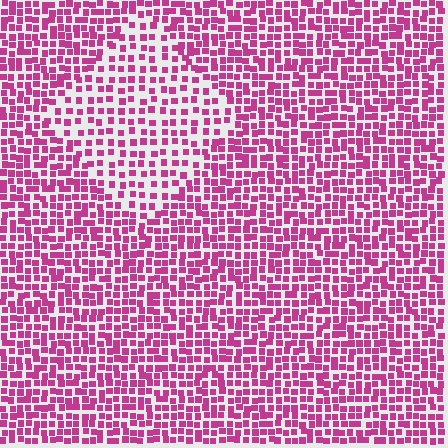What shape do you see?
I see a diamond.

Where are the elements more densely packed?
The elements are more densely packed outside the diamond boundary.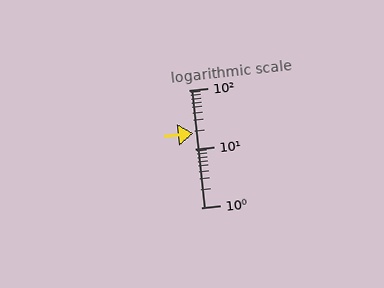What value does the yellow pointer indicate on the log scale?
The pointer indicates approximately 18.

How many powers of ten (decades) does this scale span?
The scale spans 2 decades, from 1 to 100.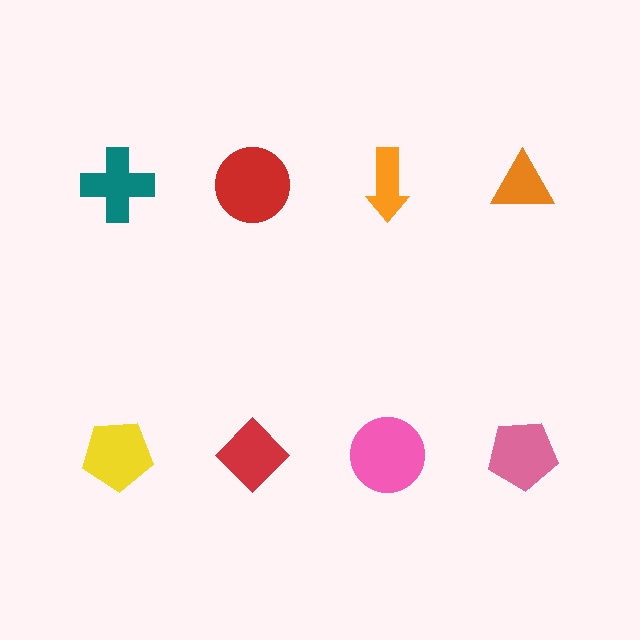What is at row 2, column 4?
A pink pentagon.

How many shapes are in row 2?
4 shapes.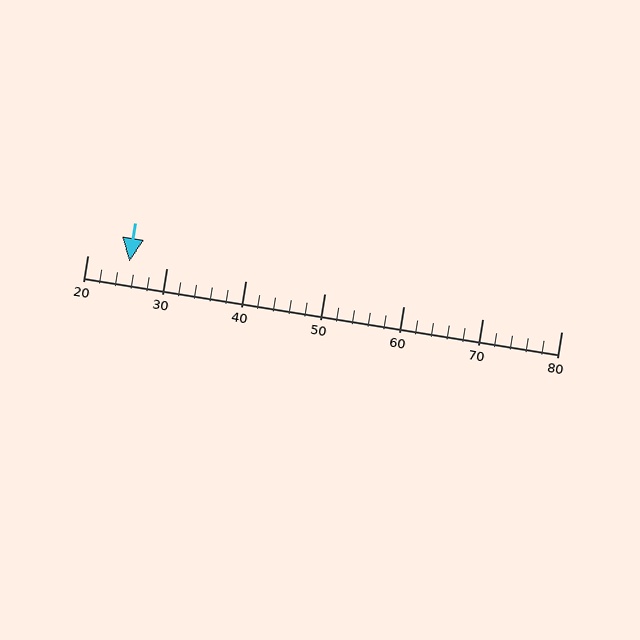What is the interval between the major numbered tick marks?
The major tick marks are spaced 10 units apart.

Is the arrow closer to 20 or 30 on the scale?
The arrow is closer to 30.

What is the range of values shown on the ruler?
The ruler shows values from 20 to 80.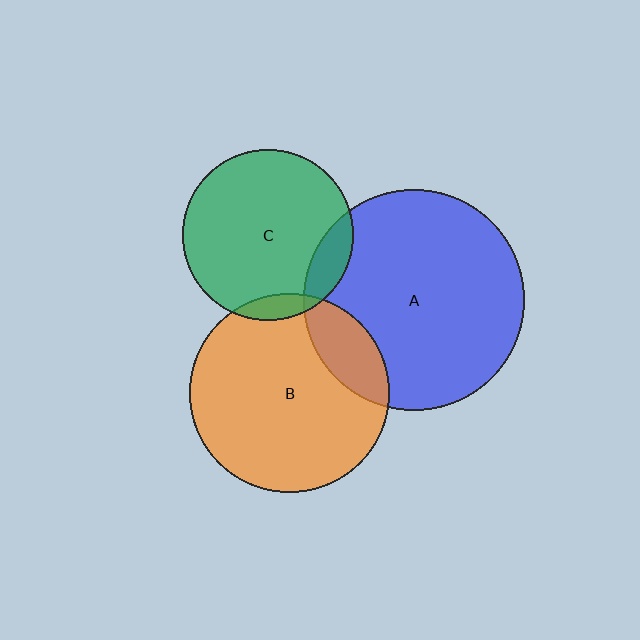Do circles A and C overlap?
Yes.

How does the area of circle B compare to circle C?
Approximately 1.4 times.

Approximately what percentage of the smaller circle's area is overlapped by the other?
Approximately 10%.